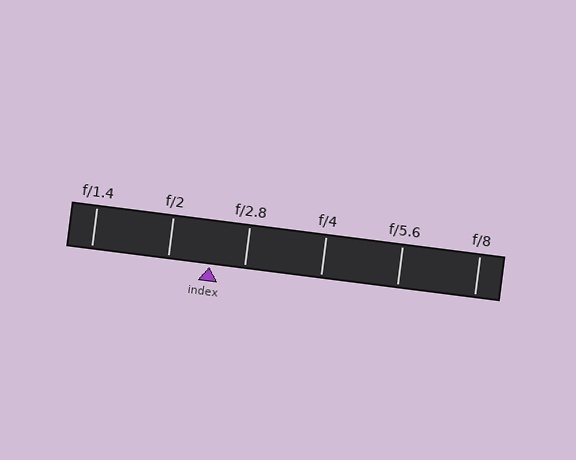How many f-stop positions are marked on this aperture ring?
There are 6 f-stop positions marked.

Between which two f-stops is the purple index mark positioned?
The index mark is between f/2 and f/2.8.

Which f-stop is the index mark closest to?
The index mark is closest to f/2.8.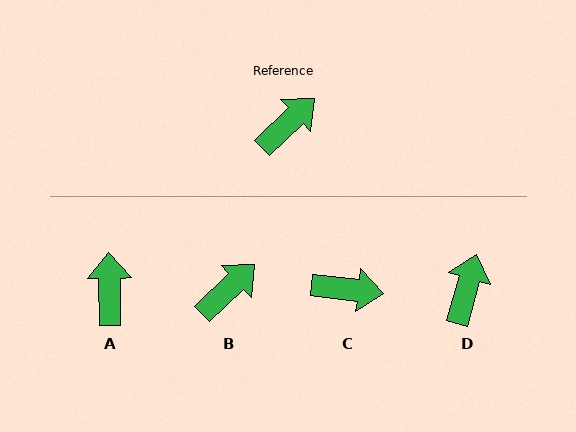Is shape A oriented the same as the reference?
No, it is off by about 47 degrees.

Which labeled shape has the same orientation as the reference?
B.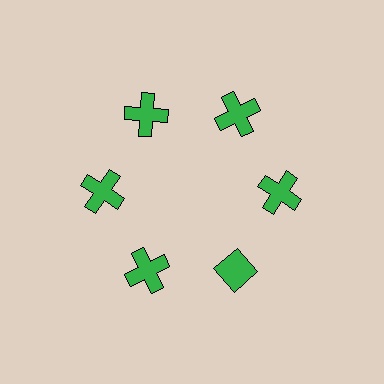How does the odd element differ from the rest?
It has a different shape: diamond instead of cross.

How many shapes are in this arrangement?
There are 6 shapes arranged in a ring pattern.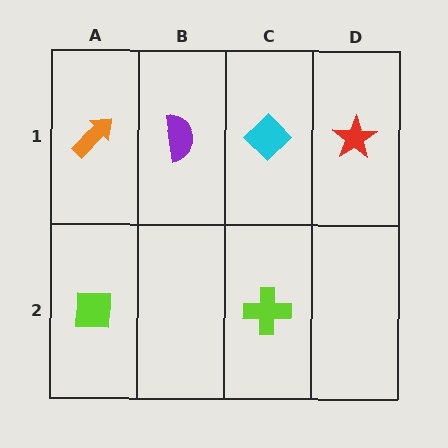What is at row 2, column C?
A lime cross.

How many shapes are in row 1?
4 shapes.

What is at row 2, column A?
A lime square.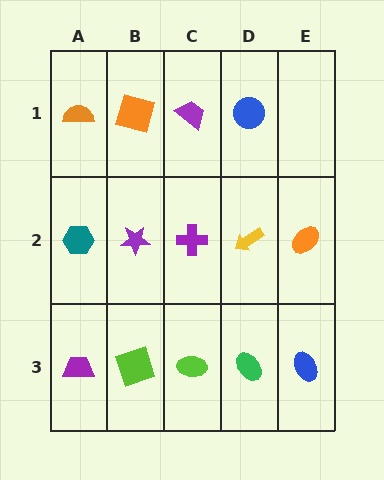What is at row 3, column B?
A lime square.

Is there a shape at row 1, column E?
No, that cell is empty.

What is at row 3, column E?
A blue ellipse.